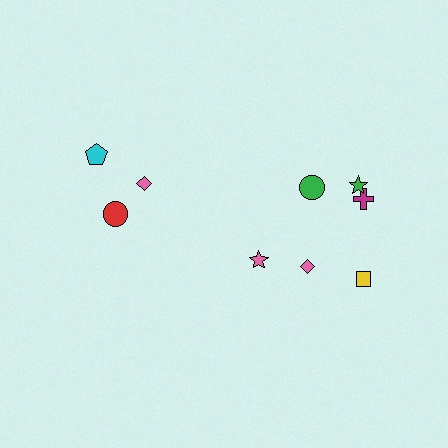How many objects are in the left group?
There are 3 objects.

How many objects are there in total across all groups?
There are 9 objects.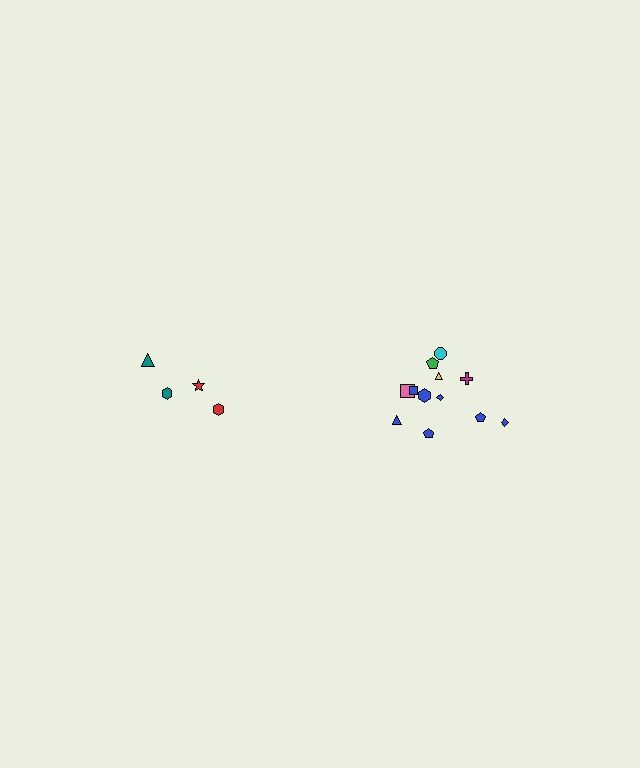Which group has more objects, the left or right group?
The right group.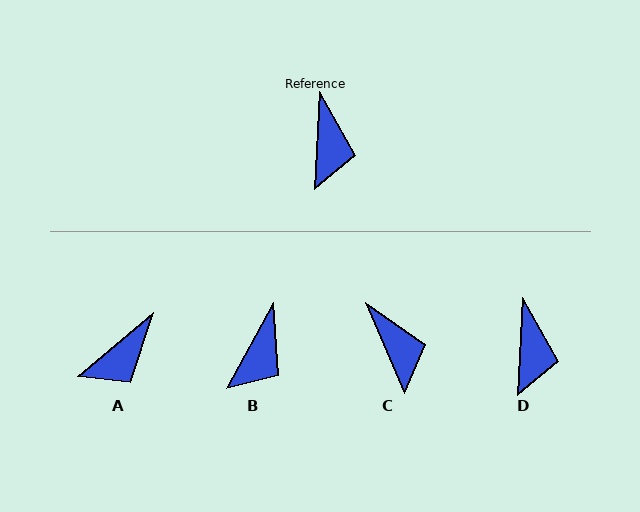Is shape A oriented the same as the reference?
No, it is off by about 47 degrees.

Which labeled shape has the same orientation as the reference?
D.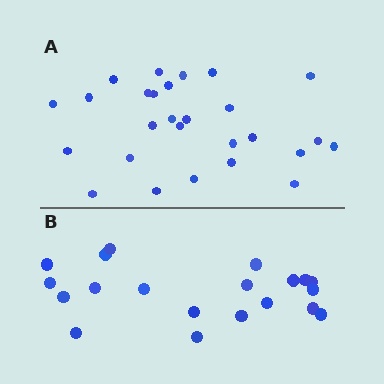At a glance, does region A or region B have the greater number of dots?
Region A (the top region) has more dots.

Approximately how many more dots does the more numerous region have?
Region A has roughly 8 or so more dots than region B.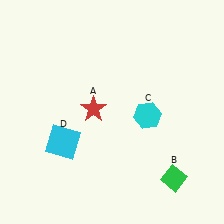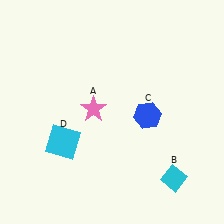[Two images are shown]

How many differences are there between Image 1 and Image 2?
There are 3 differences between the two images.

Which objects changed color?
A changed from red to pink. B changed from green to cyan. C changed from cyan to blue.